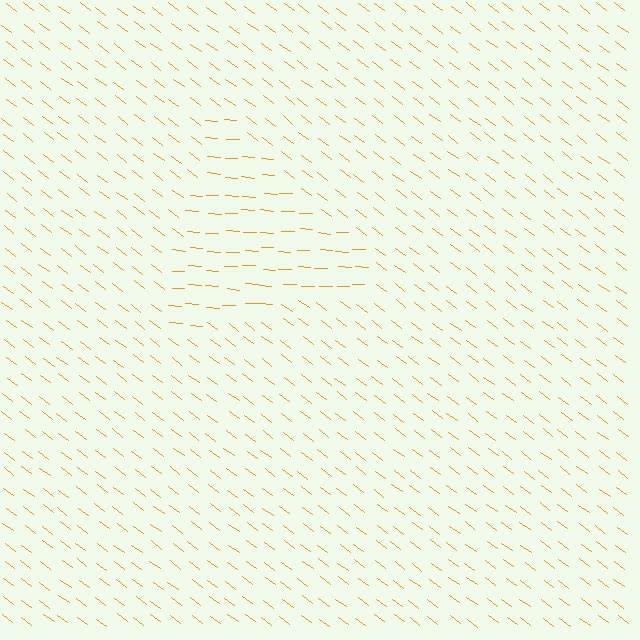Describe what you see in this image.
The image is filled with small orange line segments. A triangle region in the image has lines oriented differently from the surrounding lines, creating a visible texture boundary.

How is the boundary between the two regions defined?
The boundary is defined purely by a change in line orientation (approximately 34 degrees difference). All lines are the same color and thickness.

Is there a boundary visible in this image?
Yes, there is a texture boundary formed by a change in line orientation.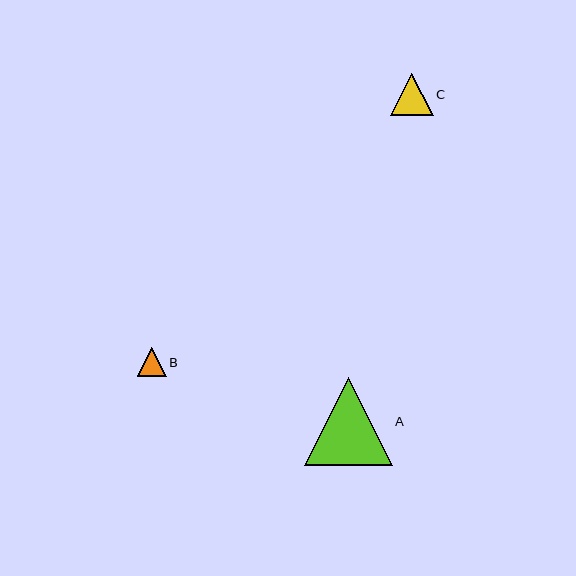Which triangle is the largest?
Triangle A is the largest with a size of approximately 88 pixels.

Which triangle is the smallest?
Triangle B is the smallest with a size of approximately 29 pixels.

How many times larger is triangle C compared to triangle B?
Triangle C is approximately 1.5 times the size of triangle B.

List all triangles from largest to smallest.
From largest to smallest: A, C, B.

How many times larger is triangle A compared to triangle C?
Triangle A is approximately 2.1 times the size of triangle C.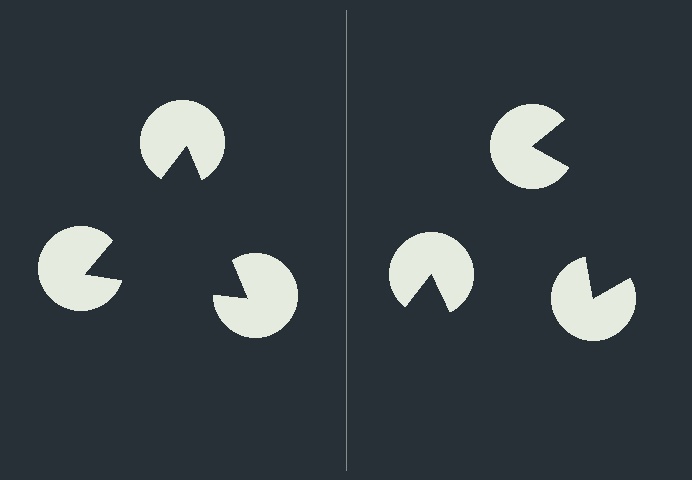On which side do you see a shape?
An illusory triangle appears on the left side. On the right side the wedge cuts are rotated, so no coherent shape forms.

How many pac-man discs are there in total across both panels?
6 — 3 on each side.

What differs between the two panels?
The pac-man discs are positioned identically on both sides; only the wedge orientations differ. On the left they align to a triangle; on the right they are misaligned.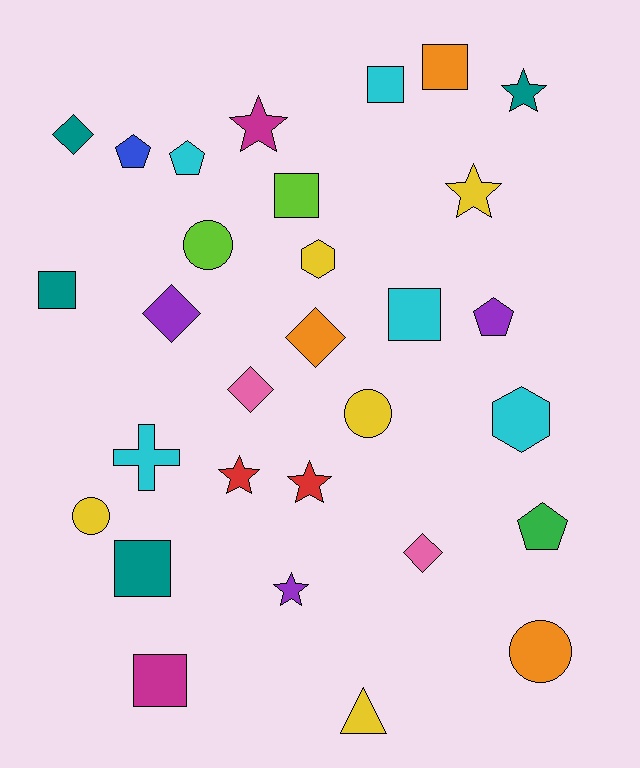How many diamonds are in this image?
There are 5 diamonds.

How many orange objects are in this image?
There are 3 orange objects.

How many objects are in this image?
There are 30 objects.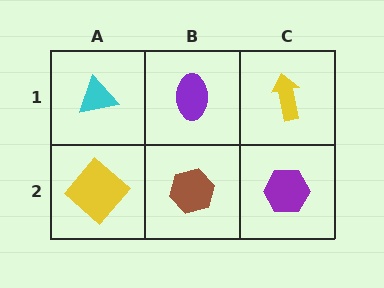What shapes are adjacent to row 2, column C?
A yellow arrow (row 1, column C), a brown hexagon (row 2, column B).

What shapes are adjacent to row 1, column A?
A yellow diamond (row 2, column A), a purple ellipse (row 1, column B).